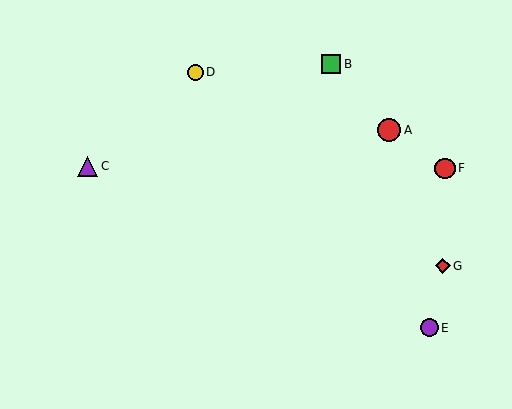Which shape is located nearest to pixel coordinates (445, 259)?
The red diamond (labeled G) at (443, 266) is nearest to that location.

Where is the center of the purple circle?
The center of the purple circle is at (429, 328).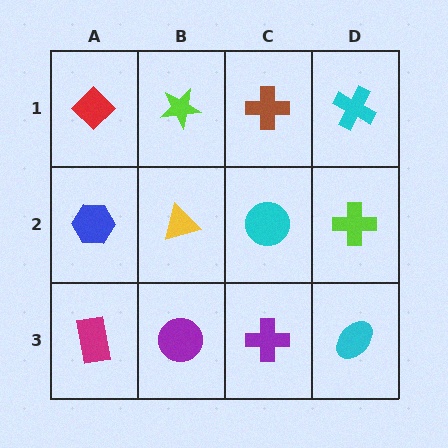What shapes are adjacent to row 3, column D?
A lime cross (row 2, column D), a purple cross (row 3, column C).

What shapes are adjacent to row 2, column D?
A cyan cross (row 1, column D), a cyan ellipse (row 3, column D), a cyan circle (row 2, column C).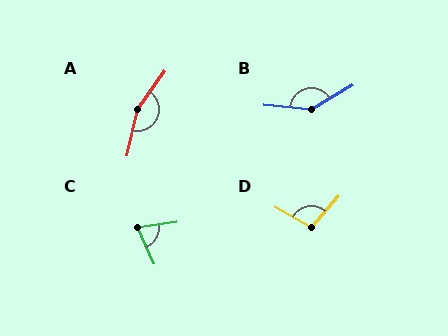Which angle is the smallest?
C, at approximately 73 degrees.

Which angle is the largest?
A, at approximately 157 degrees.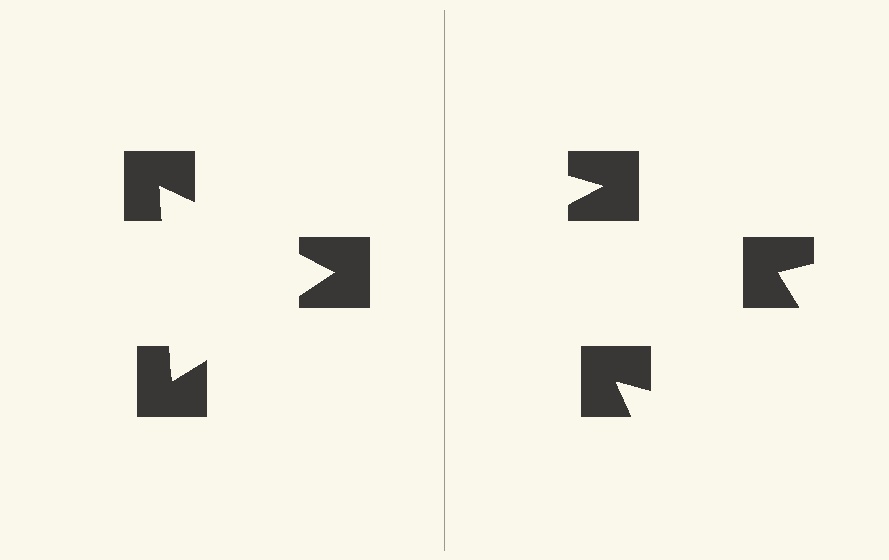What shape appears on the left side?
An illusory triangle.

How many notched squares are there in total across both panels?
6 — 3 on each side.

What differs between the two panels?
The notched squares are positioned identically on both sides; only the wedge orientations differ. On the left they align to a triangle; on the right they are misaligned.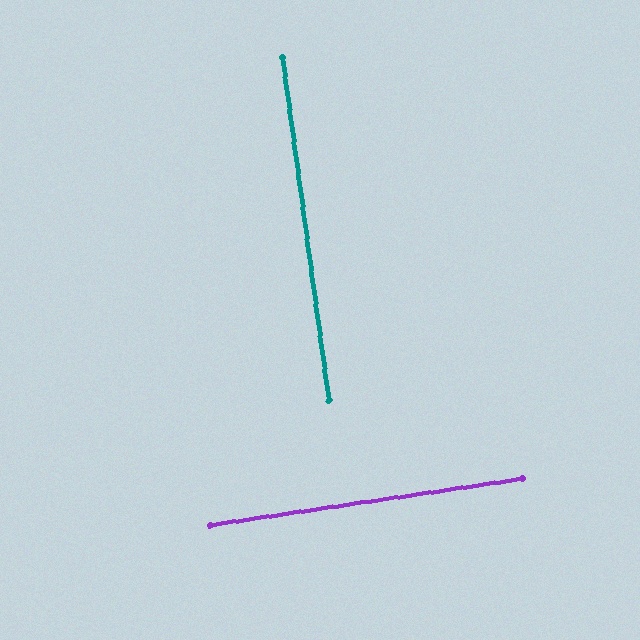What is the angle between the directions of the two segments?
Approximately 89 degrees.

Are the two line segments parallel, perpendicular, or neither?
Perpendicular — they meet at approximately 89°.